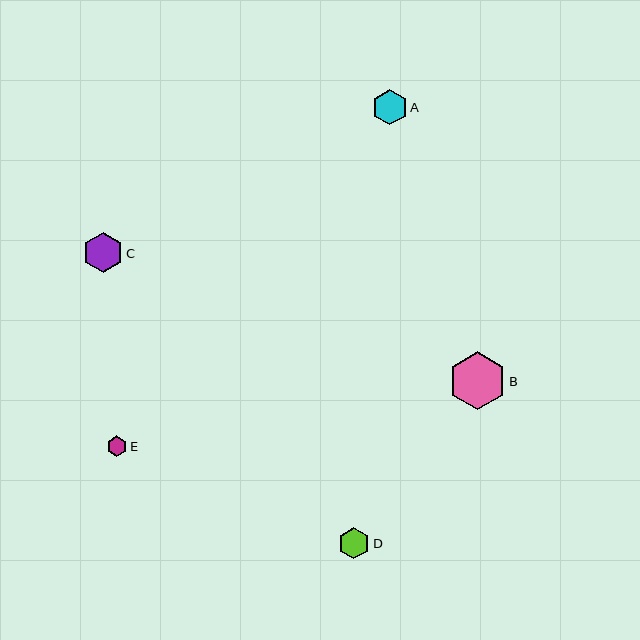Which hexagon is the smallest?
Hexagon E is the smallest with a size of approximately 20 pixels.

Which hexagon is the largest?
Hexagon B is the largest with a size of approximately 57 pixels.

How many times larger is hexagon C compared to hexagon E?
Hexagon C is approximately 2.0 times the size of hexagon E.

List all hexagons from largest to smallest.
From largest to smallest: B, C, A, D, E.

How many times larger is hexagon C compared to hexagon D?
Hexagon C is approximately 1.3 times the size of hexagon D.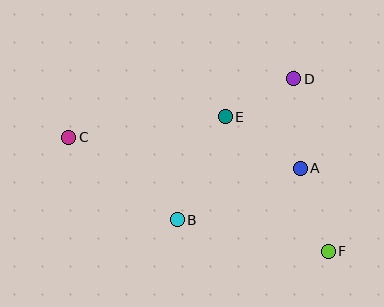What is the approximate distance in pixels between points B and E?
The distance between B and E is approximately 114 pixels.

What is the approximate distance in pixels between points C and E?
The distance between C and E is approximately 158 pixels.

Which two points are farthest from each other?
Points C and F are farthest from each other.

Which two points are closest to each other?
Points D and E are closest to each other.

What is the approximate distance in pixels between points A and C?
The distance between A and C is approximately 234 pixels.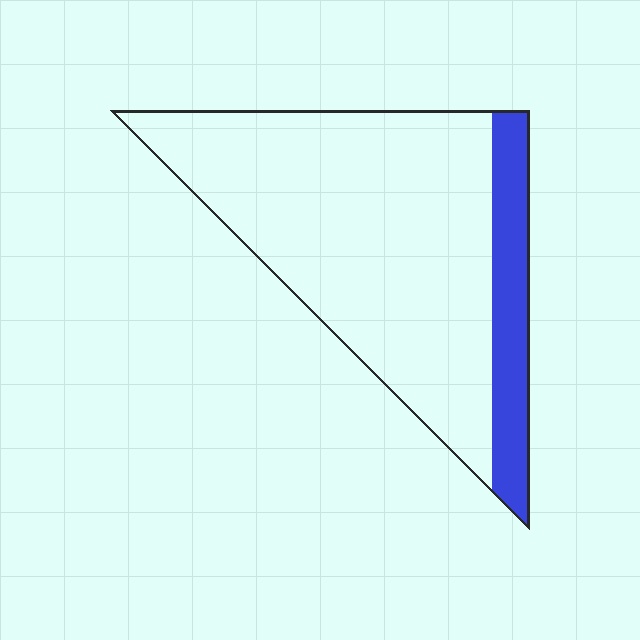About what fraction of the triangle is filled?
About one sixth (1/6).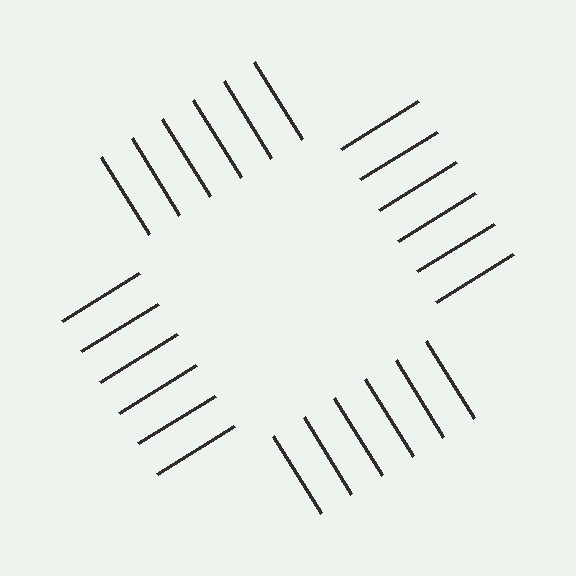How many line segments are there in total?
24 — 6 along each of the 4 edges.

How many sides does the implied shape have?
4 sides — the line-ends trace a square.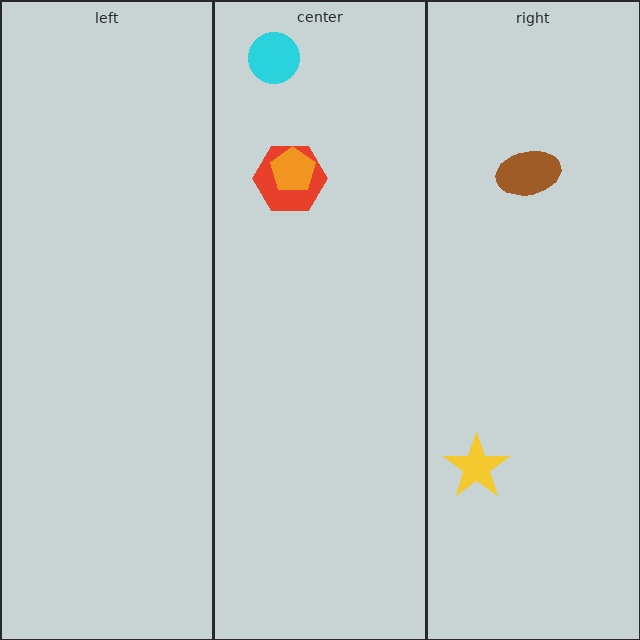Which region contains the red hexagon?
The center region.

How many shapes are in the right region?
2.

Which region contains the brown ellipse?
The right region.